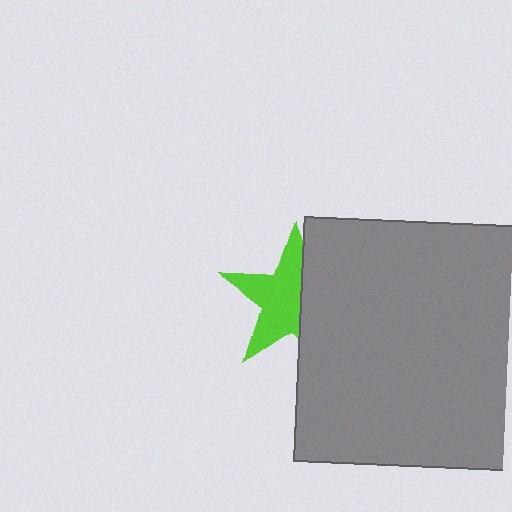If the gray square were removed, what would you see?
You would see the complete lime star.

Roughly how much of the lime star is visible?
About half of it is visible (roughly 60%).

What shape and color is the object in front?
The object in front is a gray square.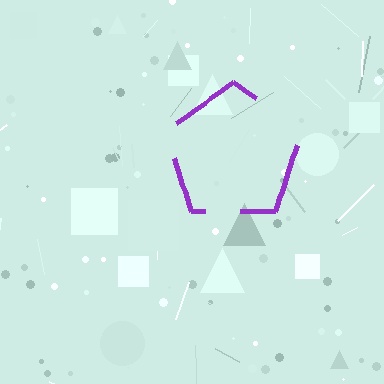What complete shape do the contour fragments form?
The contour fragments form a pentagon.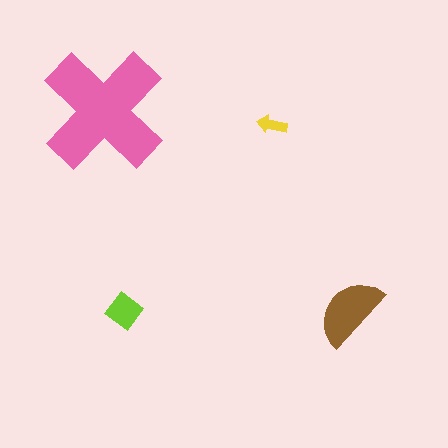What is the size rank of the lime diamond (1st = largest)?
3rd.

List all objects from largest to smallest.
The pink cross, the brown semicircle, the lime diamond, the yellow arrow.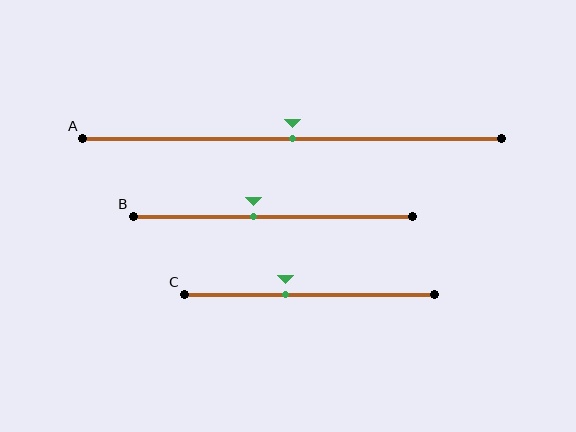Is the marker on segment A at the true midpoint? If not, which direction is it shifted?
Yes, the marker on segment A is at the true midpoint.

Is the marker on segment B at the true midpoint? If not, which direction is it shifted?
No, the marker on segment B is shifted to the left by about 7% of the segment length.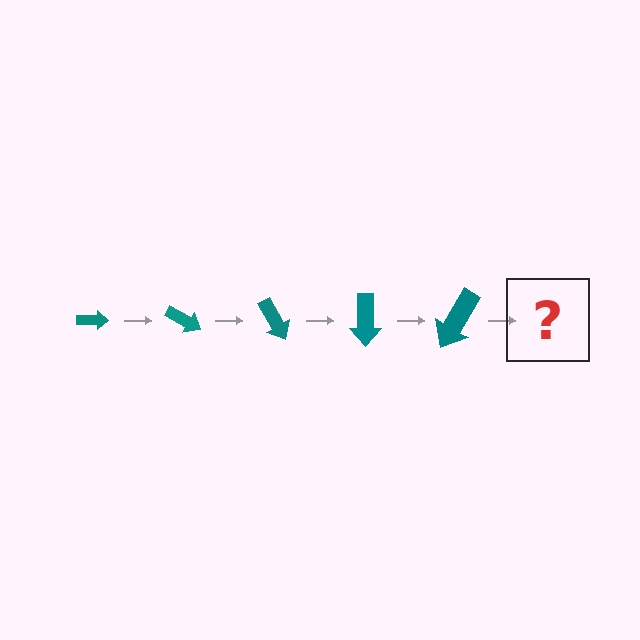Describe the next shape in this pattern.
It should be an arrow, larger than the previous one and rotated 150 degrees from the start.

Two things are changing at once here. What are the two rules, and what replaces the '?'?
The two rules are that the arrow grows larger each step and it rotates 30 degrees each step. The '?' should be an arrow, larger than the previous one and rotated 150 degrees from the start.